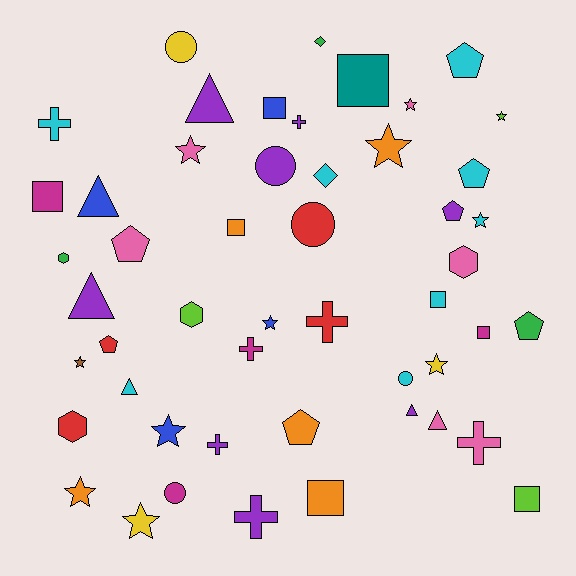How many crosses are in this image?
There are 7 crosses.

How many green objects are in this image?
There are 3 green objects.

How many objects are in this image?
There are 50 objects.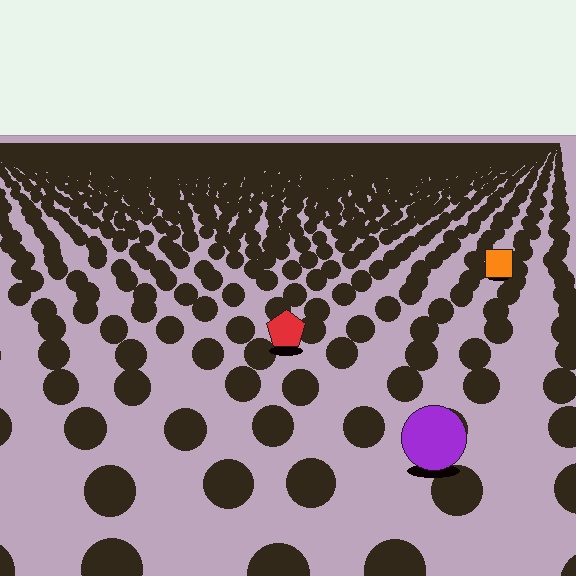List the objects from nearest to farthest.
From nearest to farthest: the purple circle, the red pentagon, the orange square.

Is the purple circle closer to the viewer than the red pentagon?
Yes. The purple circle is closer — you can tell from the texture gradient: the ground texture is coarser near it.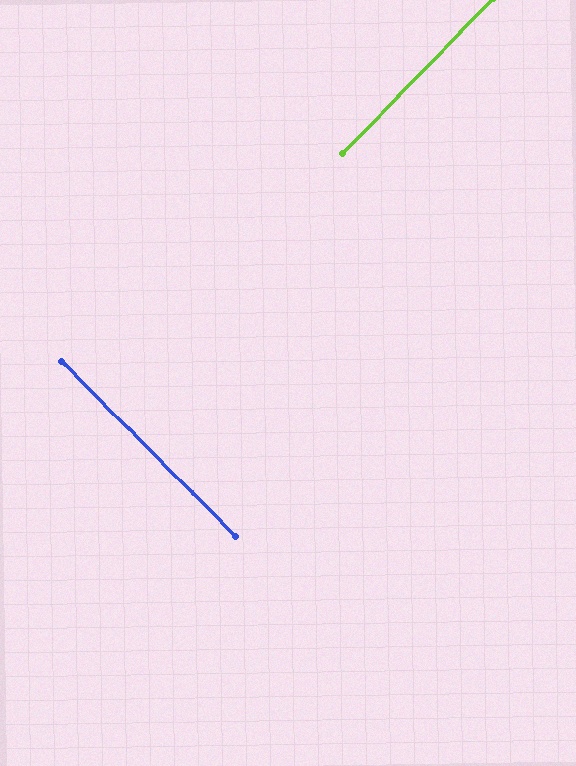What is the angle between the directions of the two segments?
Approximately 89 degrees.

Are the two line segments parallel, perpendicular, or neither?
Perpendicular — they meet at approximately 89°.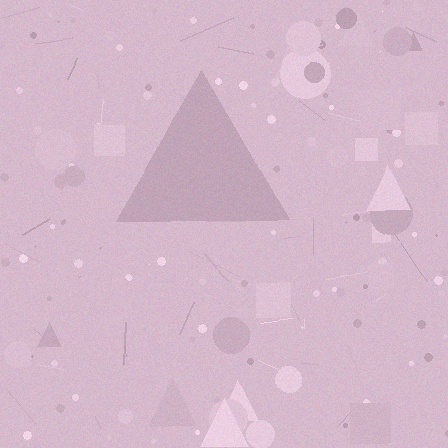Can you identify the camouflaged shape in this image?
The camouflaged shape is a triangle.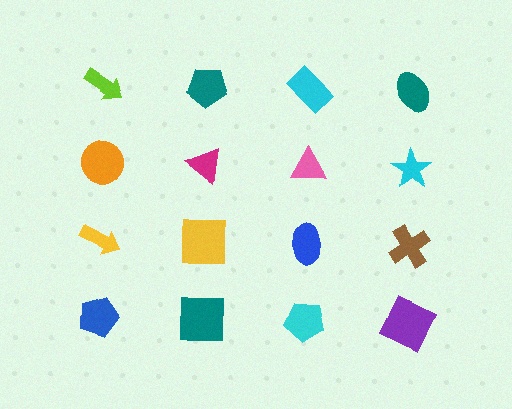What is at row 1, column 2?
A teal pentagon.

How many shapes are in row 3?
4 shapes.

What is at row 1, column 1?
A lime arrow.